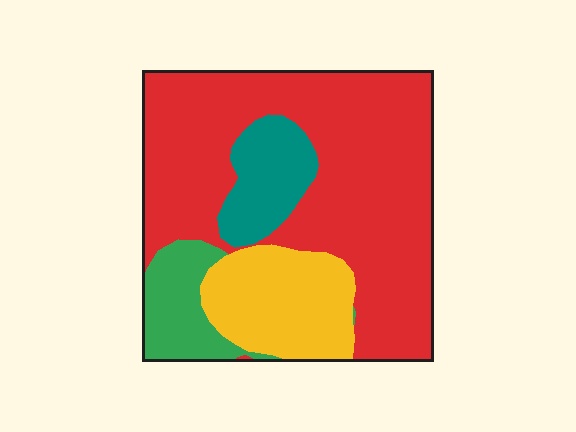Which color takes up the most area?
Red, at roughly 60%.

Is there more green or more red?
Red.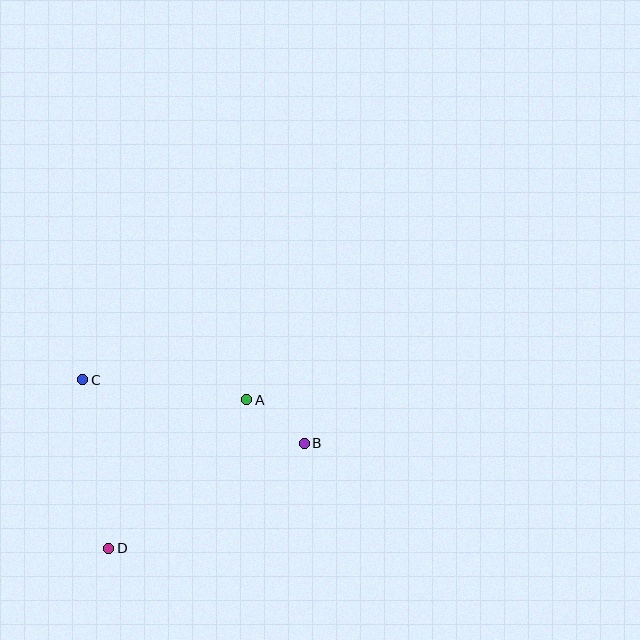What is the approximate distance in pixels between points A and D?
The distance between A and D is approximately 203 pixels.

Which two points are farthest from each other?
Points B and C are farthest from each other.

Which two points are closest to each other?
Points A and B are closest to each other.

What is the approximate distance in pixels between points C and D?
The distance between C and D is approximately 171 pixels.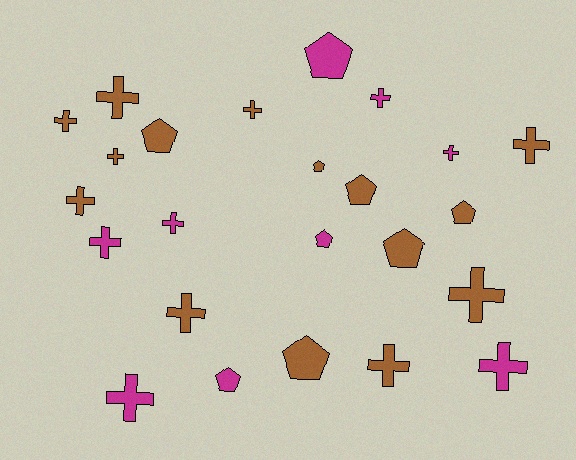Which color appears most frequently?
Brown, with 15 objects.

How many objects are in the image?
There are 24 objects.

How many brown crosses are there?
There are 9 brown crosses.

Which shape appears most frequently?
Cross, with 15 objects.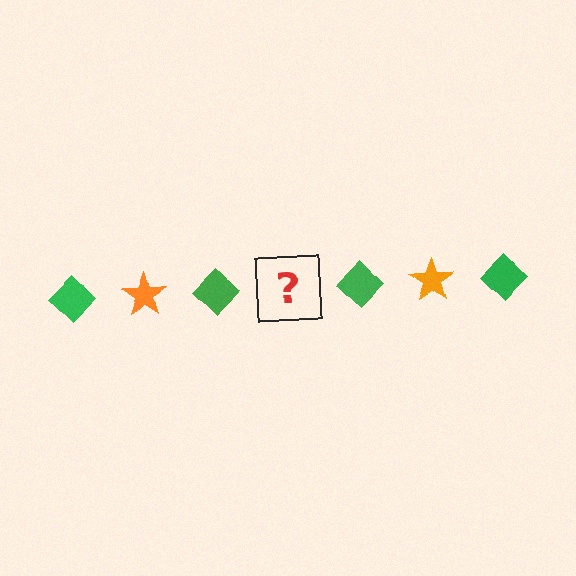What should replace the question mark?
The question mark should be replaced with an orange star.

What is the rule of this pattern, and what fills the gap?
The rule is that the pattern alternates between green diamond and orange star. The gap should be filled with an orange star.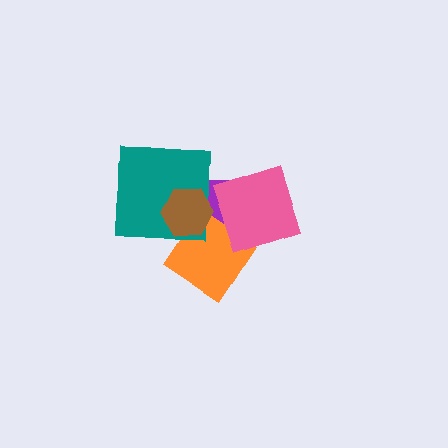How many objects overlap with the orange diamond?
4 objects overlap with the orange diamond.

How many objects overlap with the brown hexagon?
3 objects overlap with the brown hexagon.